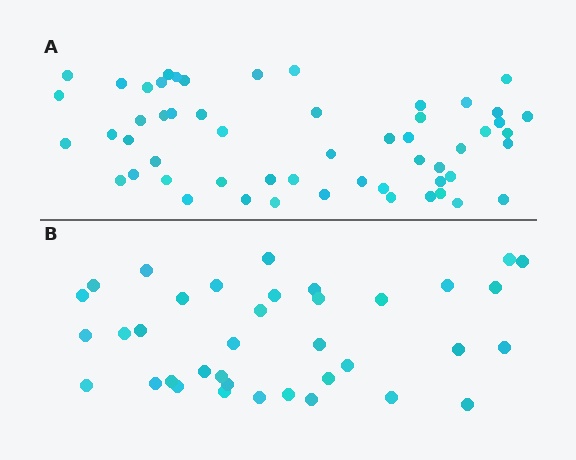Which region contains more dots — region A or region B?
Region A (the top region) has more dots.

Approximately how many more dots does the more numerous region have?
Region A has approximately 20 more dots than region B.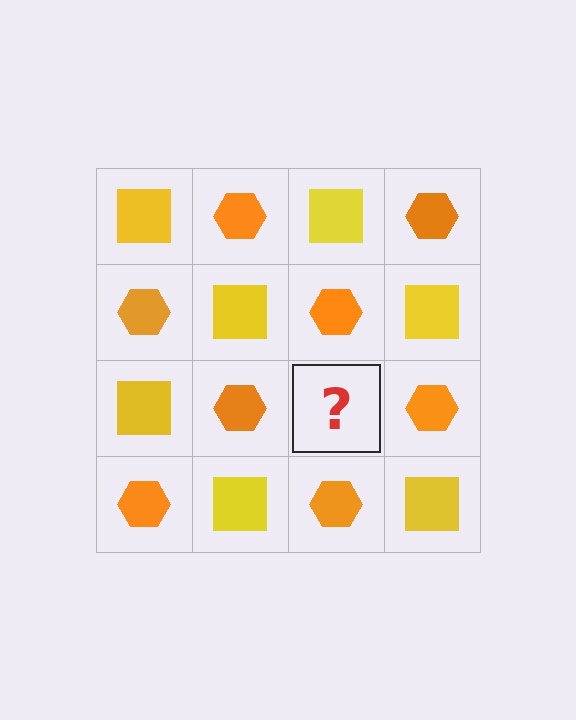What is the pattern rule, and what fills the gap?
The rule is that it alternates yellow square and orange hexagon in a checkerboard pattern. The gap should be filled with a yellow square.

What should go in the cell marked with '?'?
The missing cell should contain a yellow square.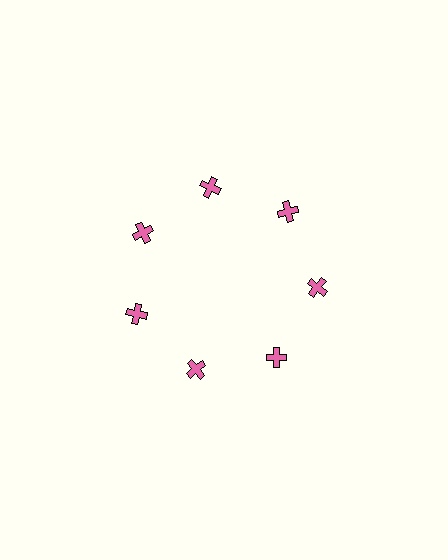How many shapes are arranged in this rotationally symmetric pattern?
There are 7 shapes, arranged in 7 groups of 1.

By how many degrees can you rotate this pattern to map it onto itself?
The pattern maps onto itself every 51 degrees of rotation.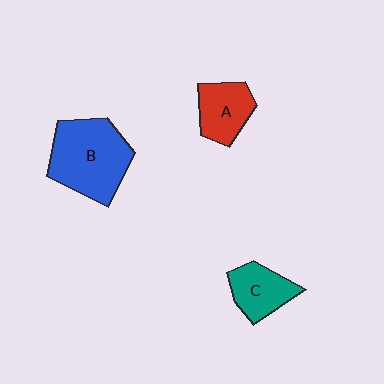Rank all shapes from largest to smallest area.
From largest to smallest: B (blue), A (red), C (teal).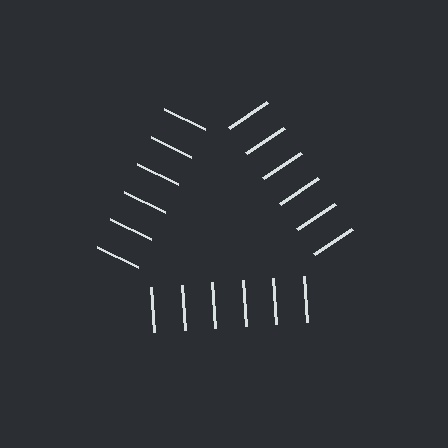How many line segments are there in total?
18 — 6 along each of the 3 edges.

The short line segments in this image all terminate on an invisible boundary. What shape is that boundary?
An illusory triangle — the line segments terminate on its edges but no continuous stroke is drawn.